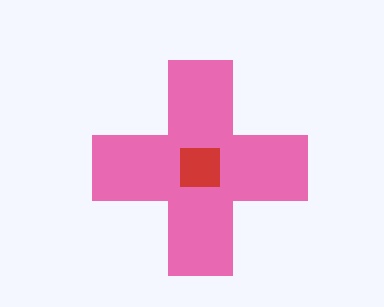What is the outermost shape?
The pink cross.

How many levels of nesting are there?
2.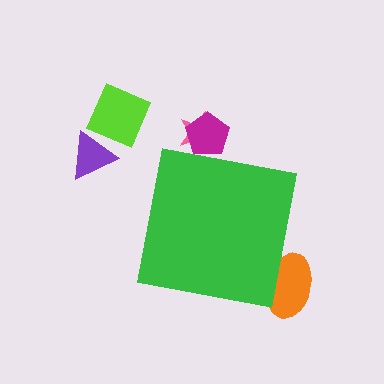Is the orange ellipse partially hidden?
Yes, the orange ellipse is partially hidden behind the green square.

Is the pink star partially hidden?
Yes, the pink star is partially hidden behind the green square.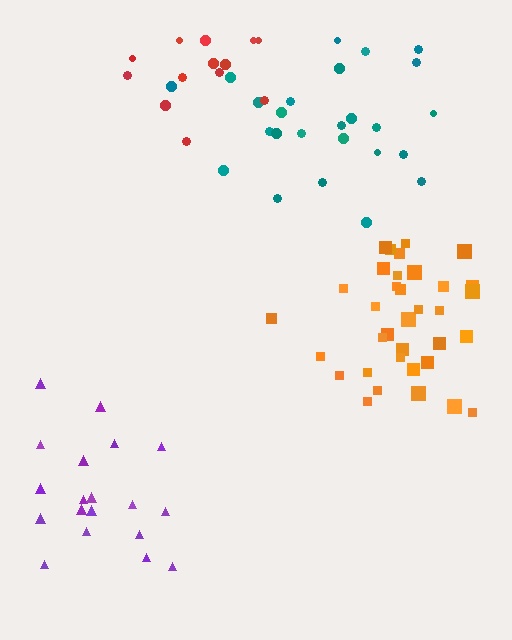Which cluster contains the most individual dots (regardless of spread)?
Orange (35).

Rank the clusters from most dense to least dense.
orange, teal, purple, red.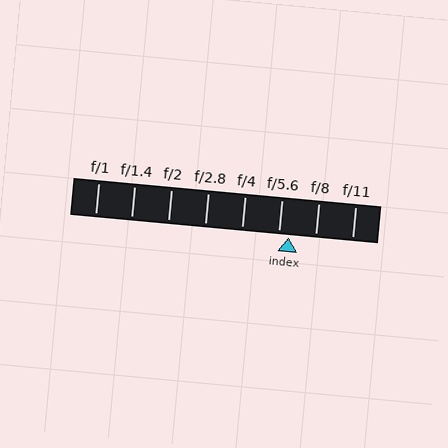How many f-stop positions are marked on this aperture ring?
There are 8 f-stop positions marked.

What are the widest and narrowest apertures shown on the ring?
The widest aperture shown is f/1 and the narrowest is f/11.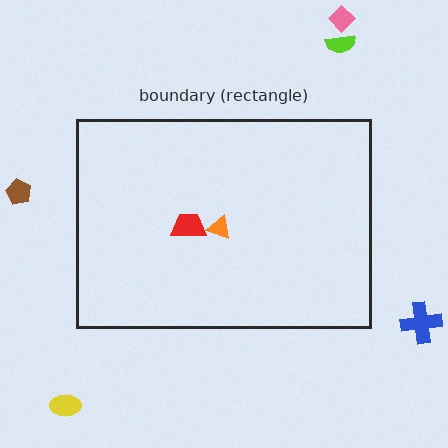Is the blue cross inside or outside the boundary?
Outside.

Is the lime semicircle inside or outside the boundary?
Outside.